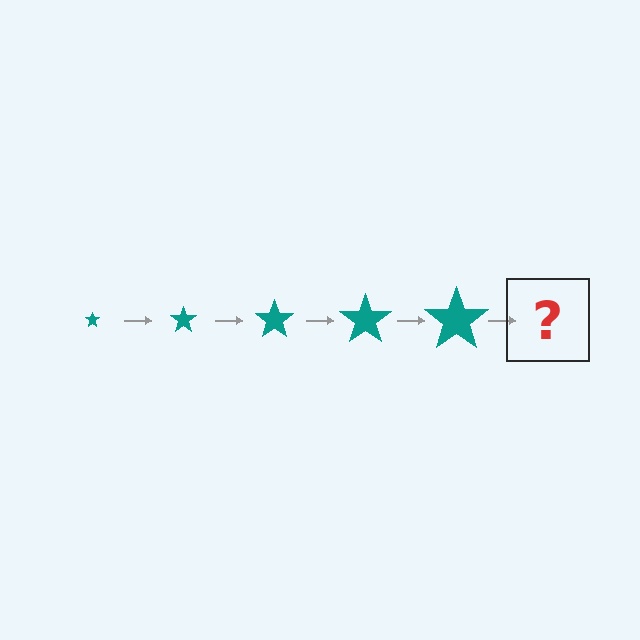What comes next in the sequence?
The next element should be a teal star, larger than the previous one.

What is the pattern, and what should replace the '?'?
The pattern is that the star gets progressively larger each step. The '?' should be a teal star, larger than the previous one.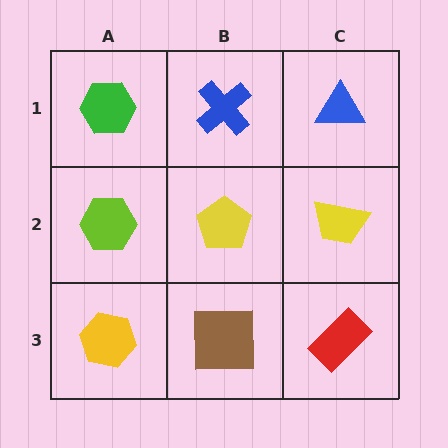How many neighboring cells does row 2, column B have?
4.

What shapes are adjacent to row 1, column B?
A yellow pentagon (row 2, column B), a green hexagon (row 1, column A), a blue triangle (row 1, column C).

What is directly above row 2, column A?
A green hexagon.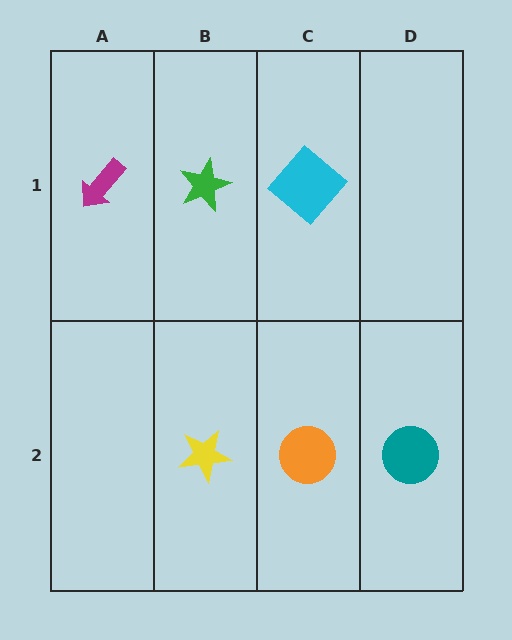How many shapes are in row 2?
3 shapes.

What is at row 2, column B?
A yellow star.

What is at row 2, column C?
An orange circle.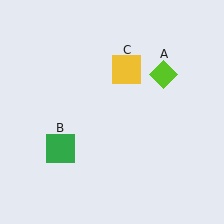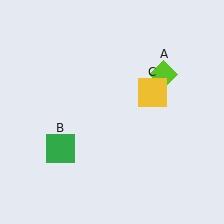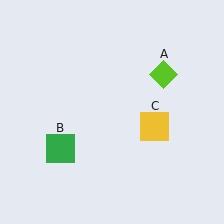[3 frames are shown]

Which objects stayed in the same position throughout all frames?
Lime diamond (object A) and green square (object B) remained stationary.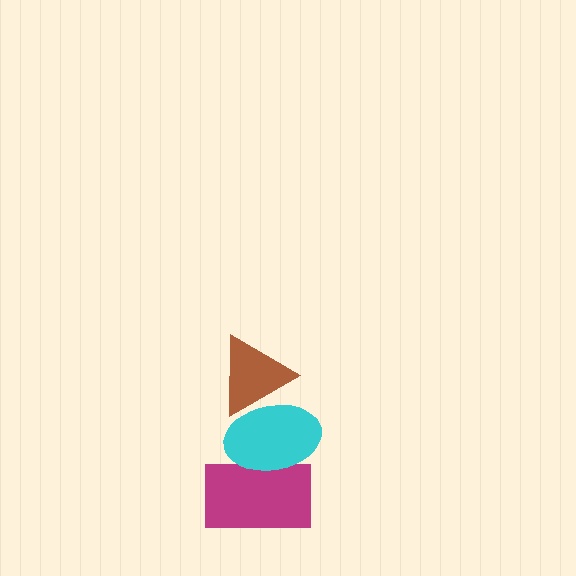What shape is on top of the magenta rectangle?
The cyan ellipse is on top of the magenta rectangle.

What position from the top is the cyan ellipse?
The cyan ellipse is 2nd from the top.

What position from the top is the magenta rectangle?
The magenta rectangle is 3rd from the top.